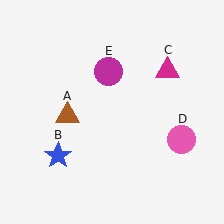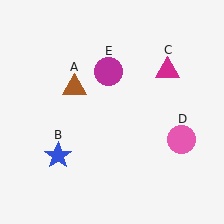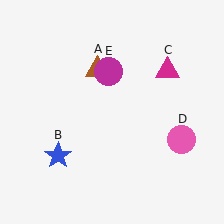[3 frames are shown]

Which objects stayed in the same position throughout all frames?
Blue star (object B) and magenta triangle (object C) and pink circle (object D) and magenta circle (object E) remained stationary.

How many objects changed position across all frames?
1 object changed position: brown triangle (object A).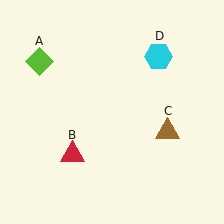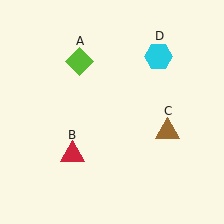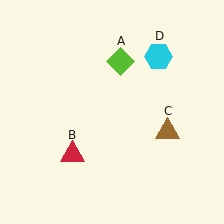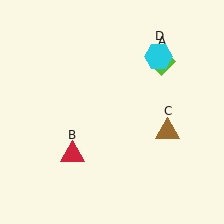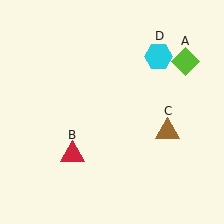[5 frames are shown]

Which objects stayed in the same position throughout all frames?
Red triangle (object B) and brown triangle (object C) and cyan hexagon (object D) remained stationary.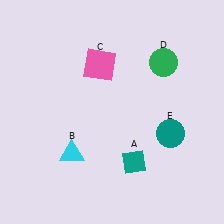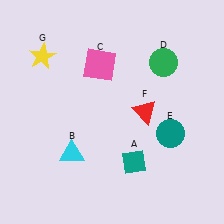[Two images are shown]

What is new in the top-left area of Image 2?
A yellow star (G) was added in the top-left area of Image 2.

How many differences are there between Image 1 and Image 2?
There are 2 differences between the two images.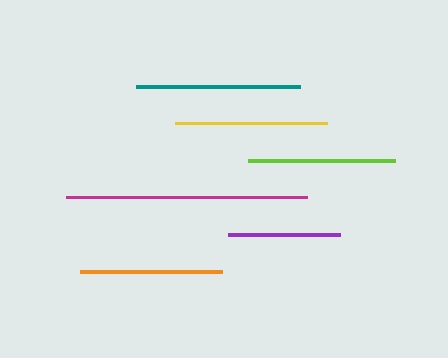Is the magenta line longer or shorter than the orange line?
The magenta line is longer than the orange line.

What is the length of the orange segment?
The orange segment is approximately 142 pixels long.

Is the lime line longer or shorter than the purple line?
The lime line is longer than the purple line.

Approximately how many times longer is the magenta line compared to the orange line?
The magenta line is approximately 1.7 times the length of the orange line.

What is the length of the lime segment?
The lime segment is approximately 147 pixels long.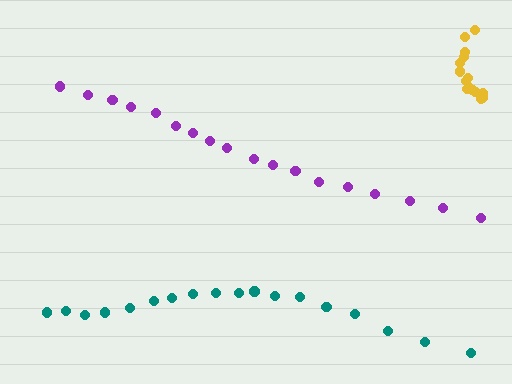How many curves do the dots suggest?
There are 3 distinct paths.